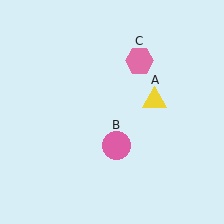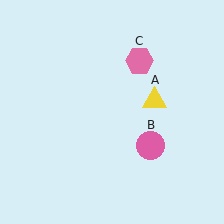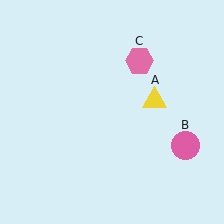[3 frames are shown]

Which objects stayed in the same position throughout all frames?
Yellow triangle (object A) and pink hexagon (object C) remained stationary.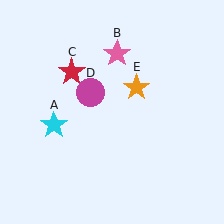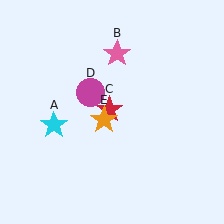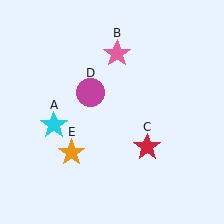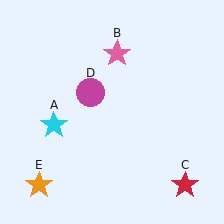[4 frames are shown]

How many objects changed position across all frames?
2 objects changed position: red star (object C), orange star (object E).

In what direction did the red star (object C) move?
The red star (object C) moved down and to the right.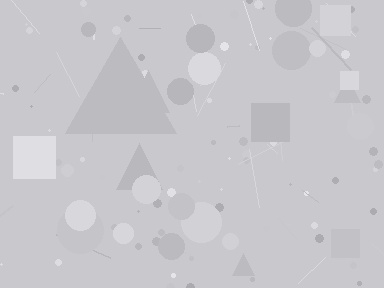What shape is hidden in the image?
A triangle is hidden in the image.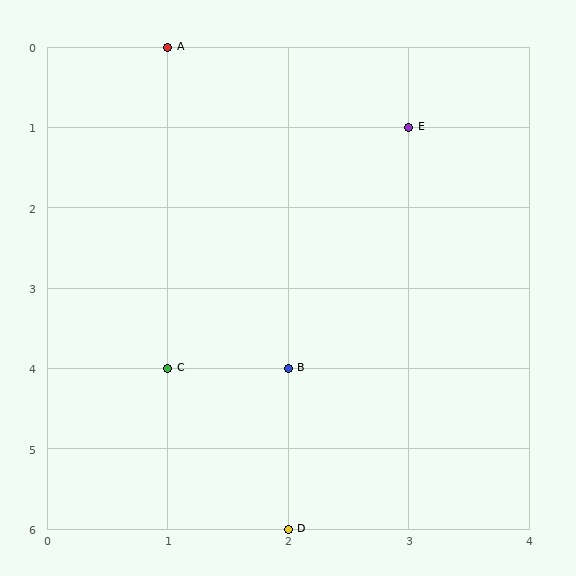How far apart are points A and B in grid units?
Points A and B are 1 column and 4 rows apart (about 4.1 grid units diagonally).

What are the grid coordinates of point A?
Point A is at grid coordinates (1, 0).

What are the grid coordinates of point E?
Point E is at grid coordinates (3, 1).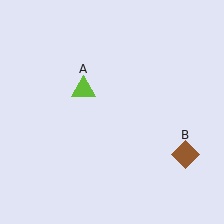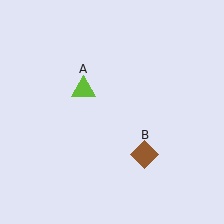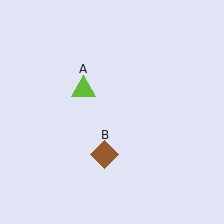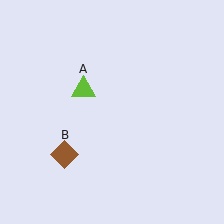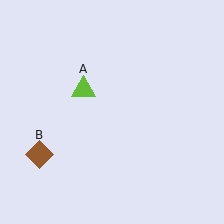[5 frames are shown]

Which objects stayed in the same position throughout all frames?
Lime triangle (object A) remained stationary.